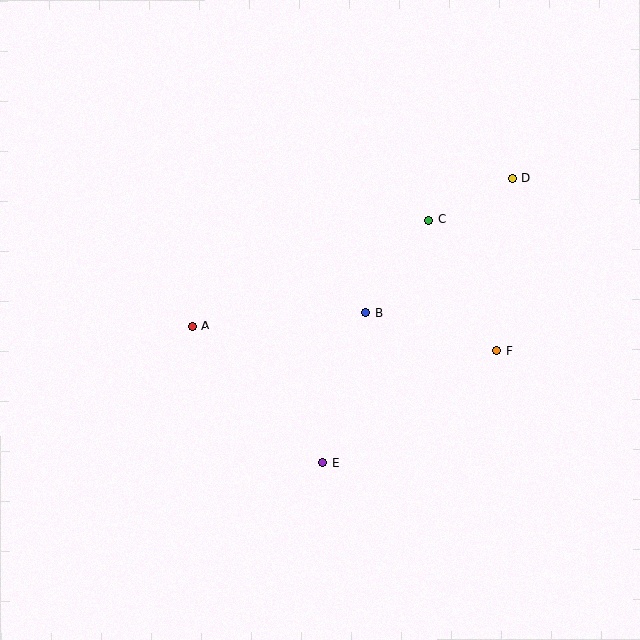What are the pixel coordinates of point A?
Point A is at (192, 326).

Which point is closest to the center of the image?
Point B at (366, 313) is closest to the center.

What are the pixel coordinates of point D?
Point D is at (513, 179).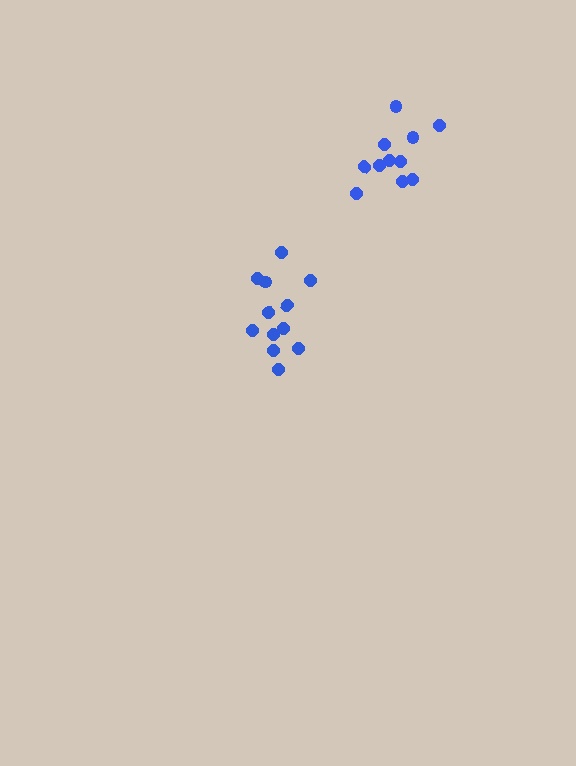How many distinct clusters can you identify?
There are 2 distinct clusters.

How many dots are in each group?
Group 1: 11 dots, Group 2: 12 dots (23 total).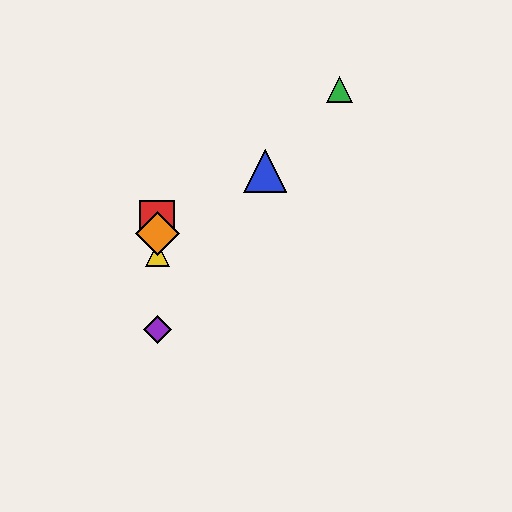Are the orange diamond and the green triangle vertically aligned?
No, the orange diamond is at x≈157 and the green triangle is at x≈340.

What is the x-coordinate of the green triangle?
The green triangle is at x≈340.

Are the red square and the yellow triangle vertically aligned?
Yes, both are at x≈157.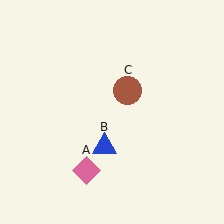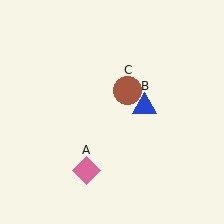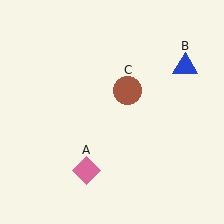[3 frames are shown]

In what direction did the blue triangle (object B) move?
The blue triangle (object B) moved up and to the right.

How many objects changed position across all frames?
1 object changed position: blue triangle (object B).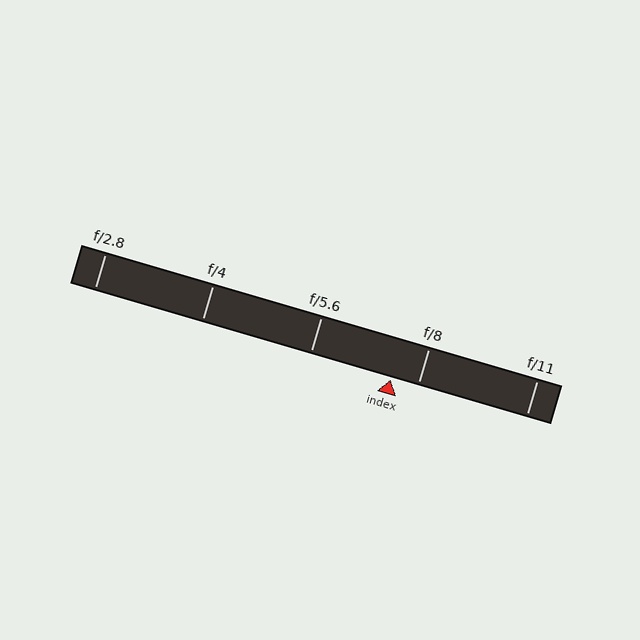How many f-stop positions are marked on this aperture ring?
There are 5 f-stop positions marked.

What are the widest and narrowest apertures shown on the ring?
The widest aperture shown is f/2.8 and the narrowest is f/11.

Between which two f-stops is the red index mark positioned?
The index mark is between f/5.6 and f/8.